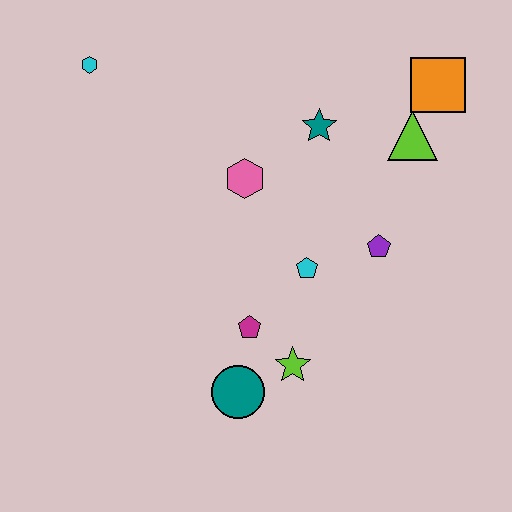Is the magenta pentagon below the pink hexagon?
Yes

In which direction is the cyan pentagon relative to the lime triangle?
The cyan pentagon is below the lime triangle.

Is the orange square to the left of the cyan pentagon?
No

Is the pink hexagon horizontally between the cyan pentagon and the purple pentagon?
No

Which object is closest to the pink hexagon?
The teal star is closest to the pink hexagon.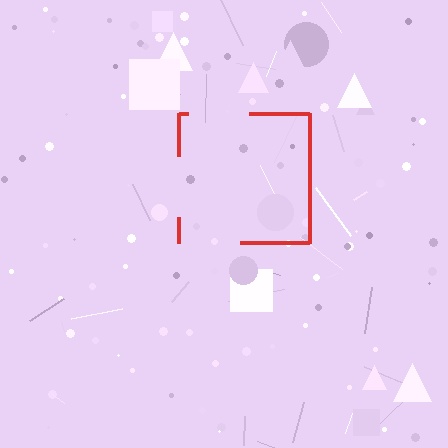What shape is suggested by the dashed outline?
The dashed outline suggests a square.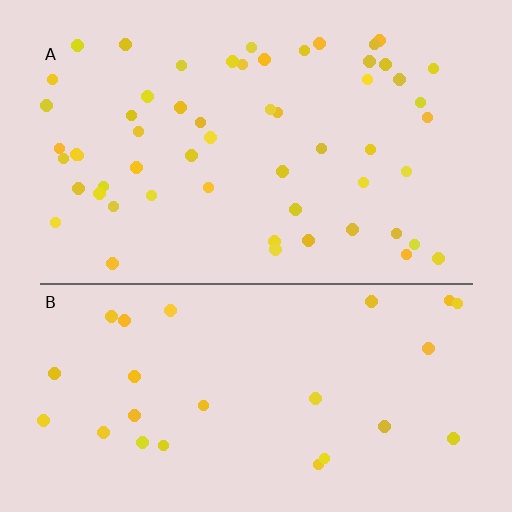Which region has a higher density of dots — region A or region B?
A (the top).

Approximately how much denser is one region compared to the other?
Approximately 2.2× — region A over region B.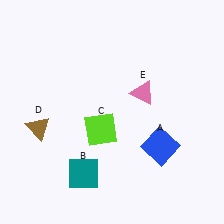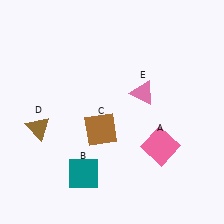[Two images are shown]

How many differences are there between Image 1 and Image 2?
There are 2 differences between the two images.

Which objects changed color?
A changed from blue to pink. C changed from lime to brown.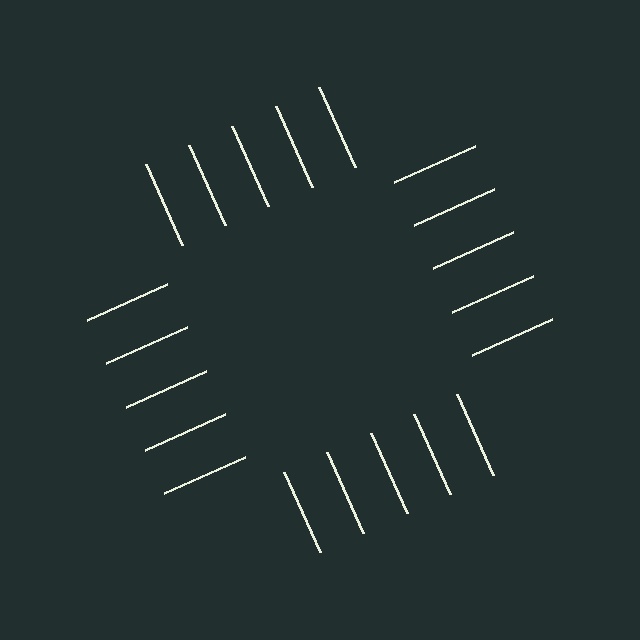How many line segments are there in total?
20 — 5 along each of the 4 edges.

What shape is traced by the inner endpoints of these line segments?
An illusory square — the line segments terminate on its edges but no continuous stroke is drawn.